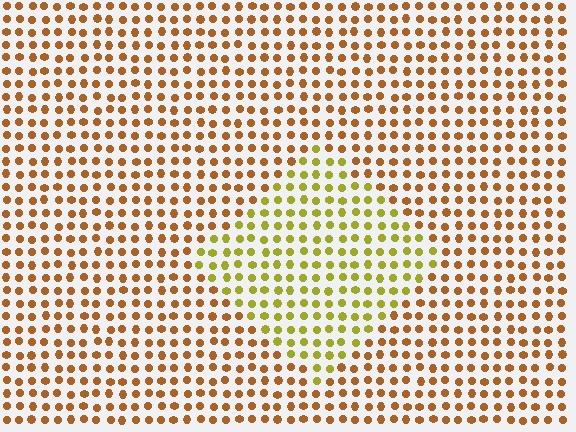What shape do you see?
I see a diamond.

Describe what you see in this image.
The image is filled with small brown elements in a uniform arrangement. A diamond-shaped region is visible where the elements are tinted to a slightly different hue, forming a subtle color boundary.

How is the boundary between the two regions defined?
The boundary is defined purely by a slight shift in hue (about 38 degrees). Spacing, size, and orientation are identical on both sides.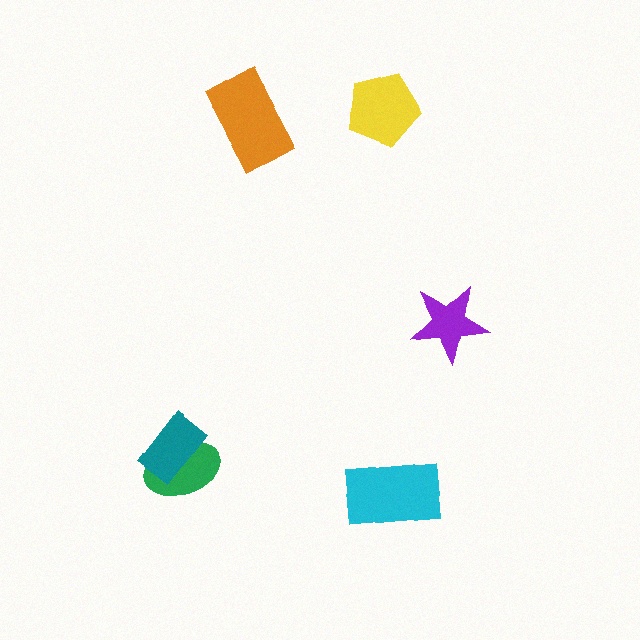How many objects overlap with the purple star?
0 objects overlap with the purple star.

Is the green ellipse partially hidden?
Yes, it is partially covered by another shape.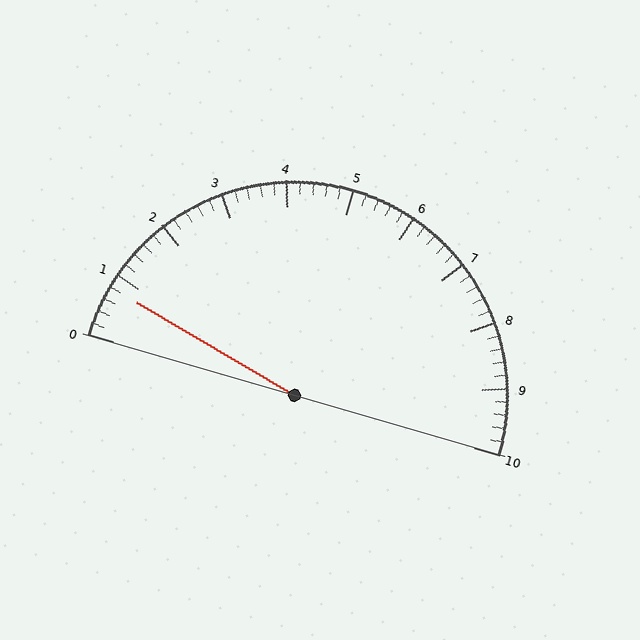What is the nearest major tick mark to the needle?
The nearest major tick mark is 1.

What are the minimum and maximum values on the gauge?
The gauge ranges from 0 to 10.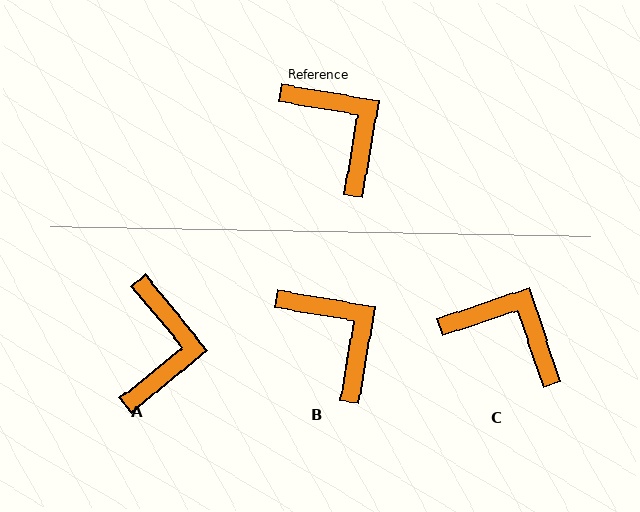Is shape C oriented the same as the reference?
No, it is off by about 28 degrees.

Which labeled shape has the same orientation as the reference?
B.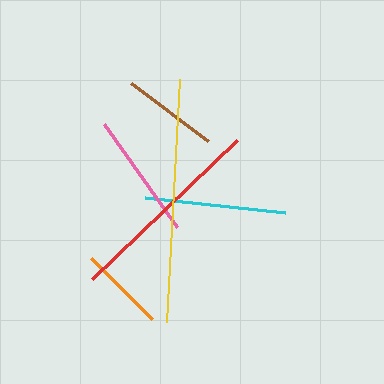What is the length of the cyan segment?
The cyan segment is approximately 141 pixels long.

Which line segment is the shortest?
The orange line is the shortest at approximately 86 pixels.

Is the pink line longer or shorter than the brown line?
The pink line is longer than the brown line.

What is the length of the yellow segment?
The yellow segment is approximately 243 pixels long.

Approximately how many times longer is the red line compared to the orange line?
The red line is approximately 2.3 times the length of the orange line.